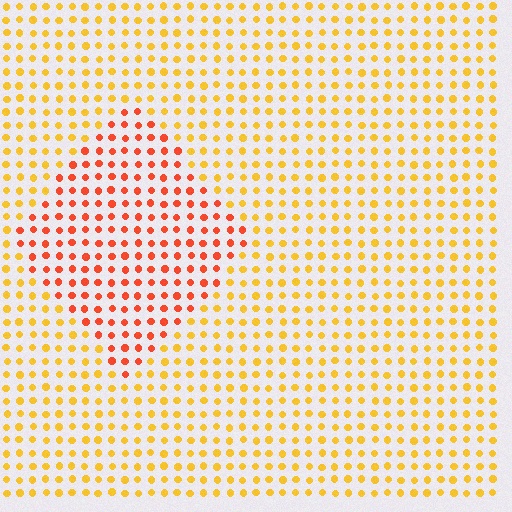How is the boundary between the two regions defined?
The boundary is defined purely by a slight shift in hue (about 37 degrees). Spacing, size, and orientation are identical on both sides.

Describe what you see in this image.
The image is filled with small yellow elements in a uniform arrangement. A diamond-shaped region is visible where the elements are tinted to a slightly different hue, forming a subtle color boundary.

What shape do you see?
I see a diamond.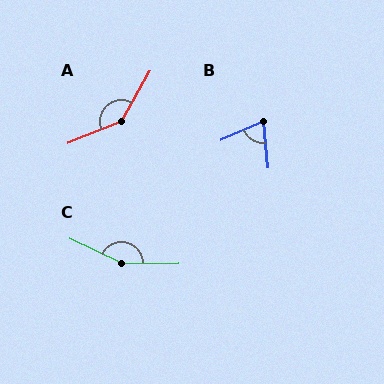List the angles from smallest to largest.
B (72°), A (141°), C (155°).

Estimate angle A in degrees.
Approximately 141 degrees.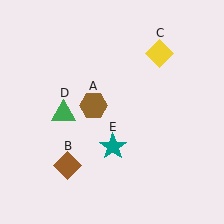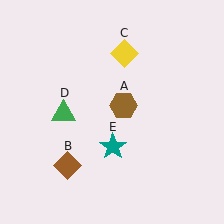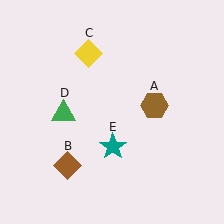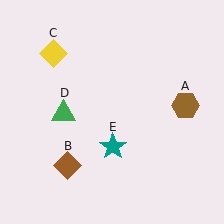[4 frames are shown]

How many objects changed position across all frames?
2 objects changed position: brown hexagon (object A), yellow diamond (object C).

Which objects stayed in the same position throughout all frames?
Brown diamond (object B) and green triangle (object D) and teal star (object E) remained stationary.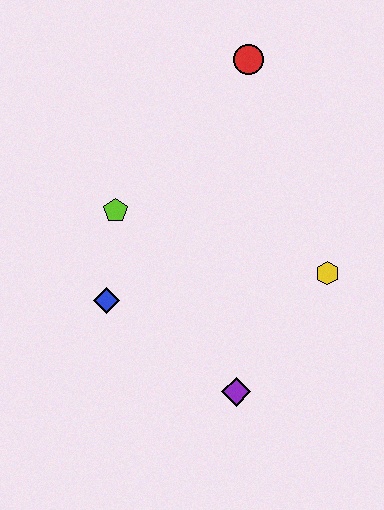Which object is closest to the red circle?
The lime pentagon is closest to the red circle.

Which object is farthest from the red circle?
The purple diamond is farthest from the red circle.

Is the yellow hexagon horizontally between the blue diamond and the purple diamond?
No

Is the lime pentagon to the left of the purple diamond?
Yes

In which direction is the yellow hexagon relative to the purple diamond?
The yellow hexagon is above the purple diamond.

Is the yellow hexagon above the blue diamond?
Yes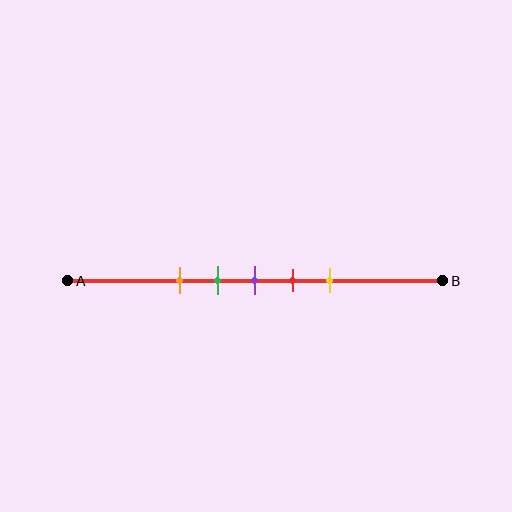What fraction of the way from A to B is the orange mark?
The orange mark is approximately 30% (0.3) of the way from A to B.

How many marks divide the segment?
There are 5 marks dividing the segment.